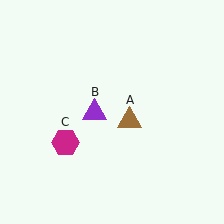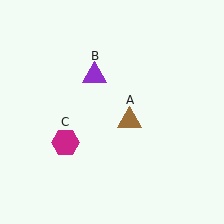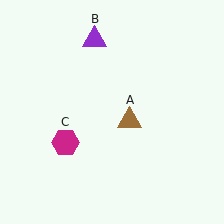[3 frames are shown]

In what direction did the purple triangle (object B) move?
The purple triangle (object B) moved up.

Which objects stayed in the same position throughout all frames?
Brown triangle (object A) and magenta hexagon (object C) remained stationary.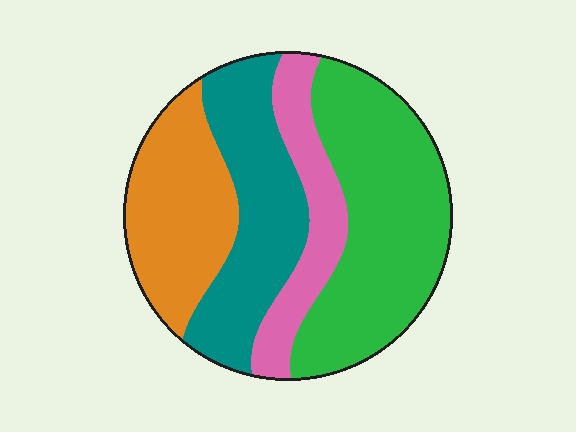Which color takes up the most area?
Green, at roughly 35%.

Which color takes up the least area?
Pink, at roughly 15%.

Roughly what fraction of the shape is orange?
Orange covers around 25% of the shape.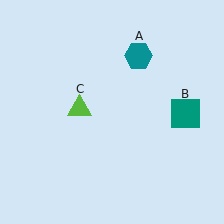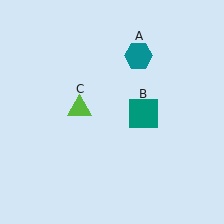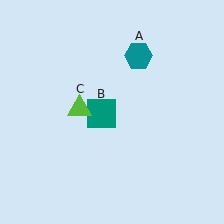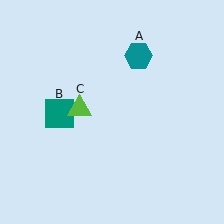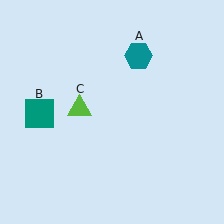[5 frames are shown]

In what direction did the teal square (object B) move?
The teal square (object B) moved left.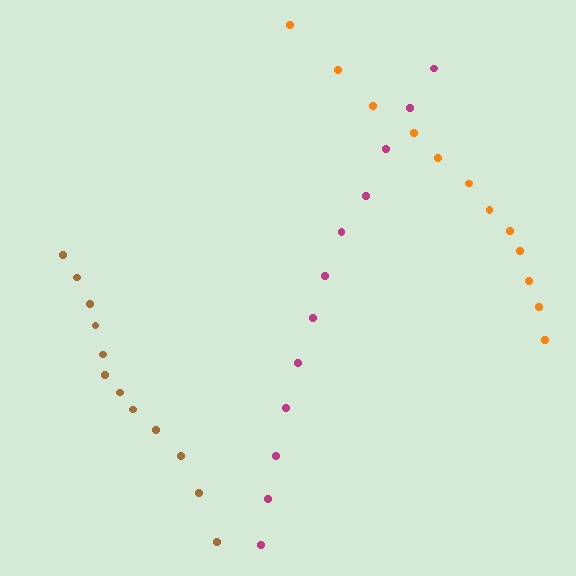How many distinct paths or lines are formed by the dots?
There are 3 distinct paths.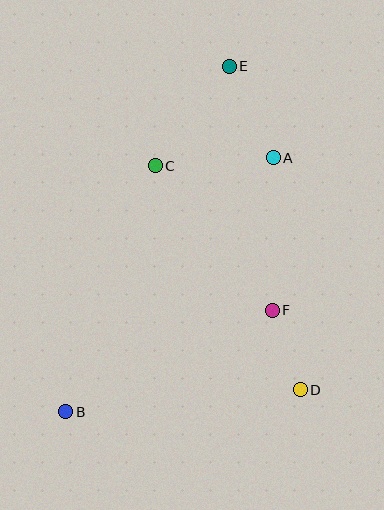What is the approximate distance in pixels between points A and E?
The distance between A and E is approximately 102 pixels.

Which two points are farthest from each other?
Points B and E are farthest from each other.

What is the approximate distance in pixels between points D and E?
The distance between D and E is approximately 332 pixels.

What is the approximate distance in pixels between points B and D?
The distance between B and D is approximately 236 pixels.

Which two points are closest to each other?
Points D and F are closest to each other.